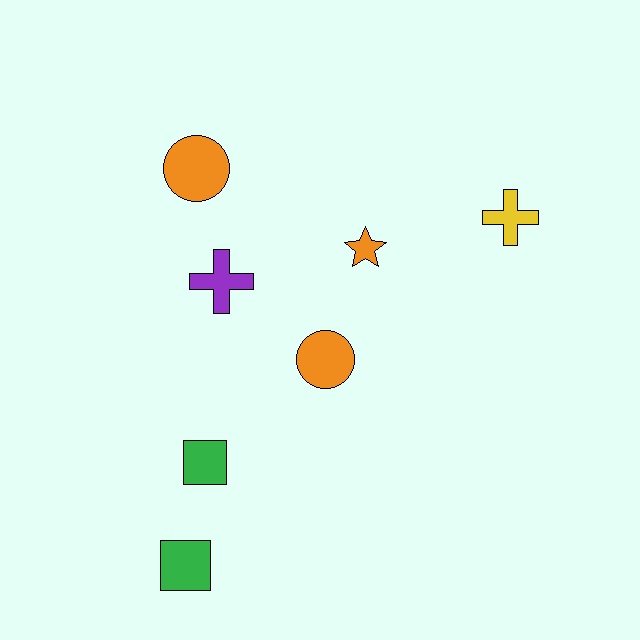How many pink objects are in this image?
There are no pink objects.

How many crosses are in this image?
There are 2 crosses.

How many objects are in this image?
There are 7 objects.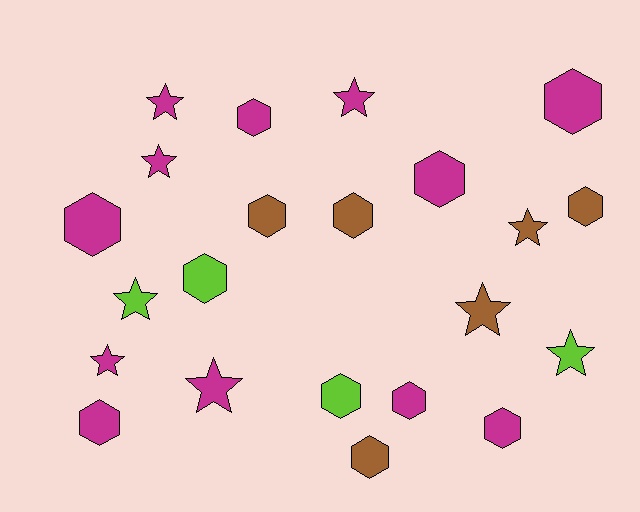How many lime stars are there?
There are 2 lime stars.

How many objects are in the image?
There are 22 objects.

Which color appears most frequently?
Magenta, with 12 objects.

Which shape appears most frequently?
Hexagon, with 13 objects.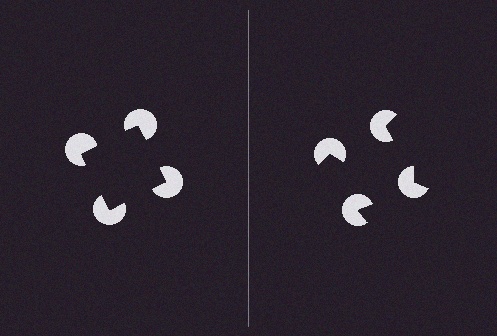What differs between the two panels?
The pac-man discs are positioned identically on both sides; only the wedge orientations differ. On the left they align to a square; on the right they are misaligned.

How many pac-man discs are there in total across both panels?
8 — 4 on each side.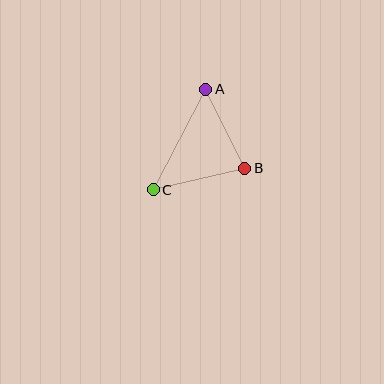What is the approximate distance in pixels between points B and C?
The distance between B and C is approximately 94 pixels.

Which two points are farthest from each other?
Points A and C are farthest from each other.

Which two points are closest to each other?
Points A and B are closest to each other.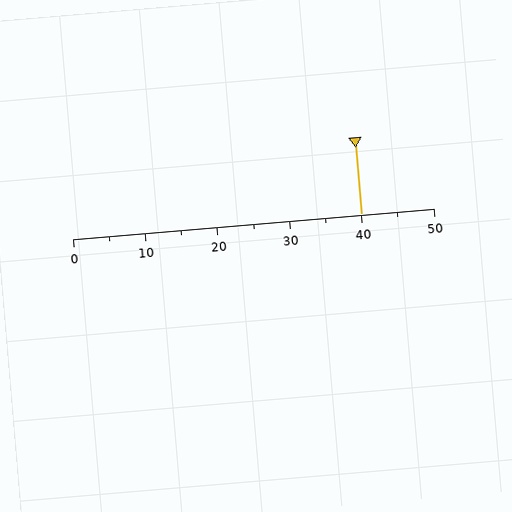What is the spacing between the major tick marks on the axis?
The major ticks are spaced 10 apart.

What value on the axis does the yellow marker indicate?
The marker indicates approximately 40.